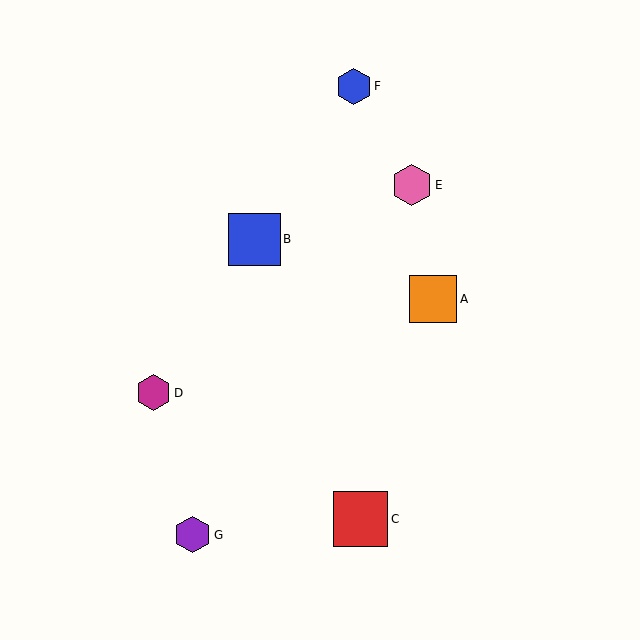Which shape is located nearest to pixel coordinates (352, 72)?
The blue hexagon (labeled F) at (354, 86) is nearest to that location.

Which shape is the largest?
The red square (labeled C) is the largest.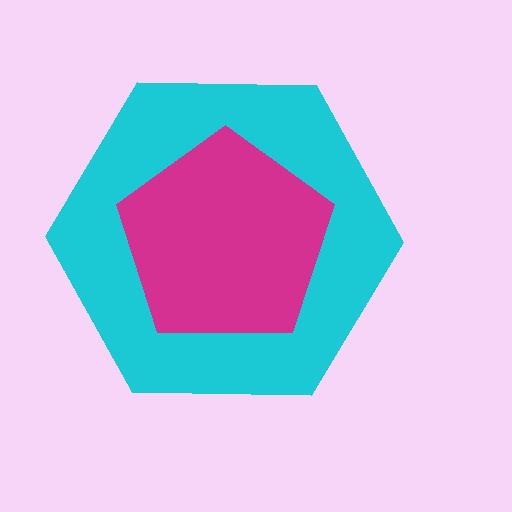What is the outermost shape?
The cyan hexagon.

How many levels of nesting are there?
2.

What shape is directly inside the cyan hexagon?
The magenta pentagon.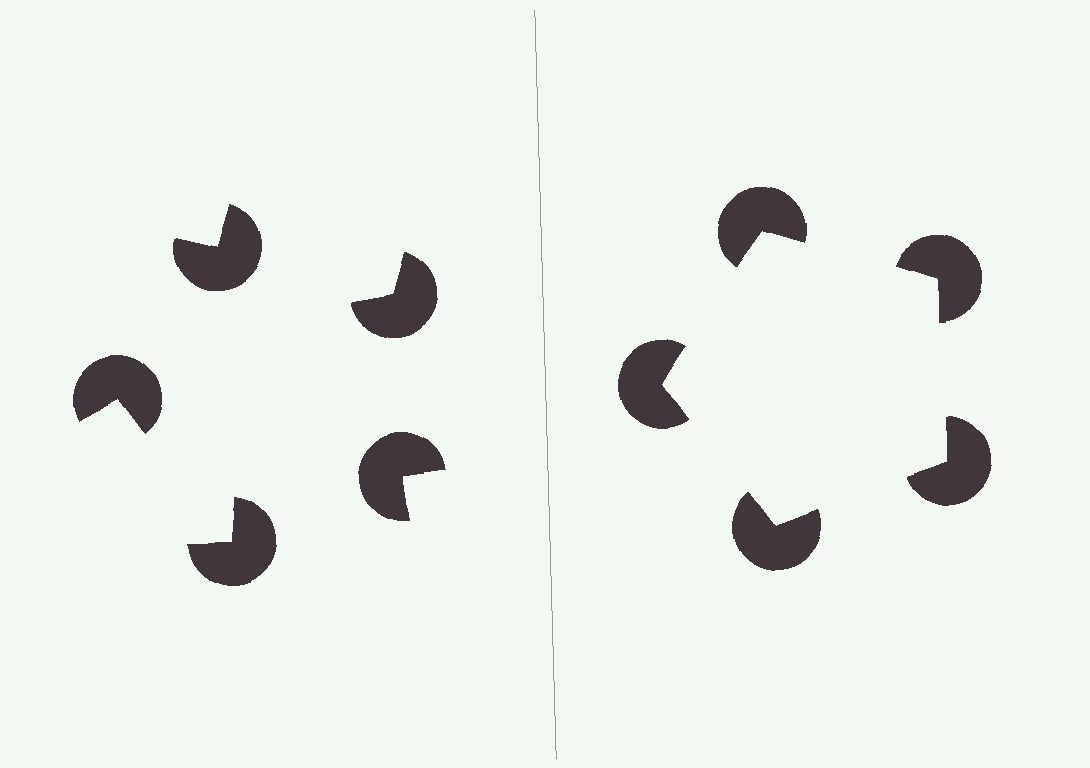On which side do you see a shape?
An illusory pentagon appears on the right side. On the left side the wedge cuts are rotated, so no coherent shape forms.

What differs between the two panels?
The pac-man discs are positioned identically on both sides; only the wedge orientations differ. On the right they align to a pentagon; on the left they are misaligned.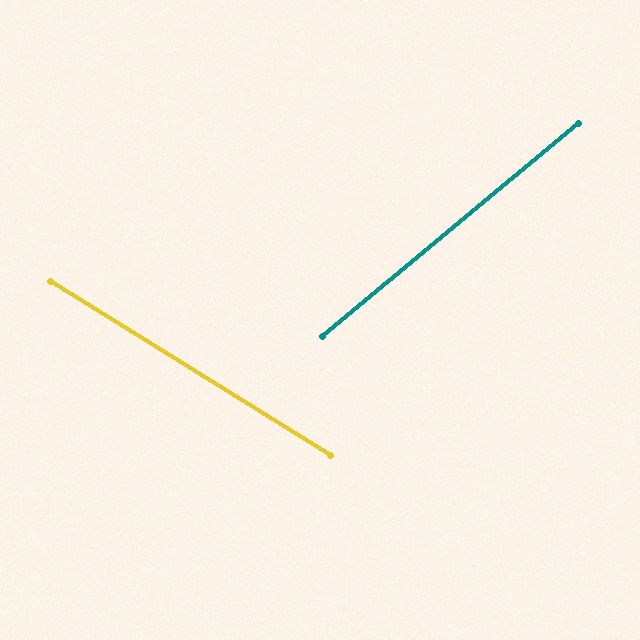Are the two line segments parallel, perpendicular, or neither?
Neither parallel nor perpendicular — they differ by about 72°.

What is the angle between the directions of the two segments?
Approximately 72 degrees.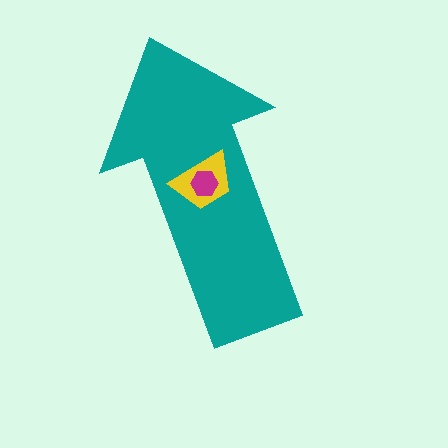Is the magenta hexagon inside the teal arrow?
Yes.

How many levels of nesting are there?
3.